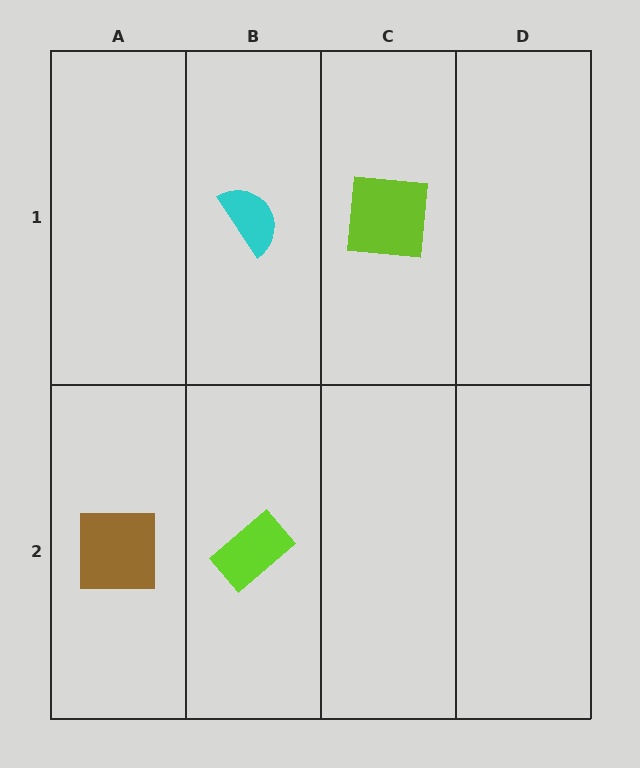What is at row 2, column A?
A brown square.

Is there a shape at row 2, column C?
No, that cell is empty.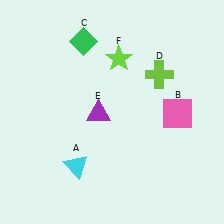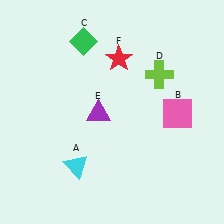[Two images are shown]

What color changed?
The star (F) changed from lime in Image 1 to red in Image 2.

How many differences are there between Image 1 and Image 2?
There is 1 difference between the two images.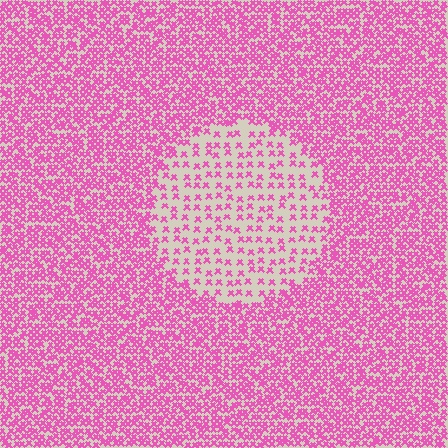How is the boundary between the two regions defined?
The boundary is defined by a change in element density (approximately 2.6x ratio). All elements are the same color, size, and shape.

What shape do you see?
I see a circle.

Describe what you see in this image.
The image contains small pink elements arranged at two different densities. A circle-shaped region is visible where the elements are less densely packed than the surrounding area.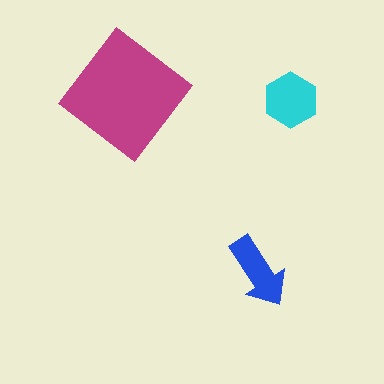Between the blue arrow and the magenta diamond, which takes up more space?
The magenta diamond.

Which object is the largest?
The magenta diamond.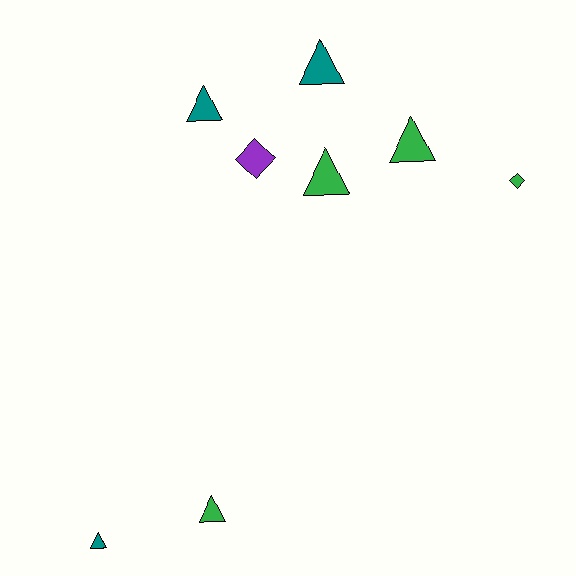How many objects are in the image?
There are 8 objects.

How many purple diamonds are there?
There is 1 purple diamond.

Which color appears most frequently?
Green, with 4 objects.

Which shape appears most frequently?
Triangle, with 6 objects.